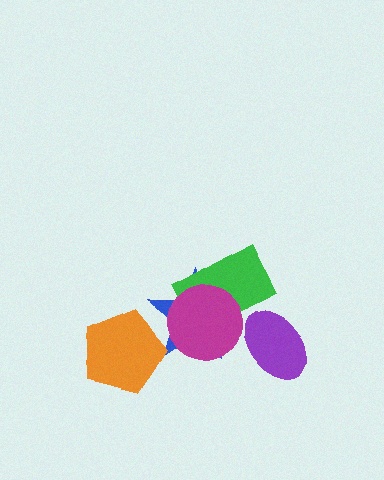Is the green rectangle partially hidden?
Yes, it is partially covered by another shape.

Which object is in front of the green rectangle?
The magenta circle is in front of the green rectangle.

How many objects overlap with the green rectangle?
2 objects overlap with the green rectangle.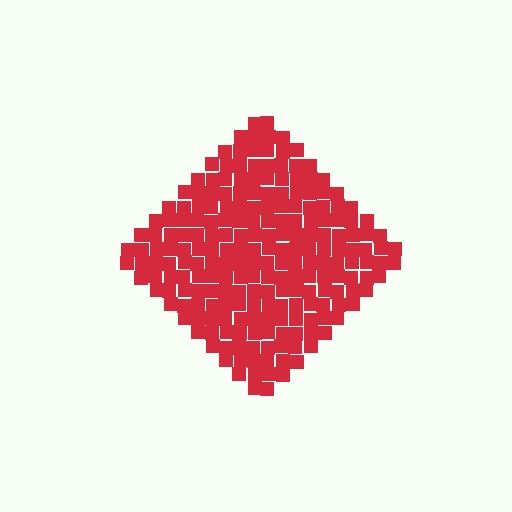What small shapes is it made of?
It is made of small squares.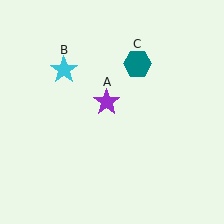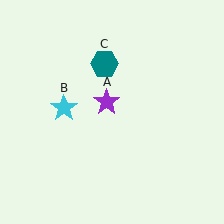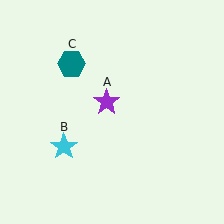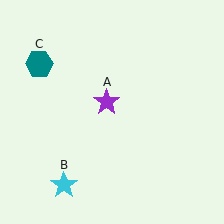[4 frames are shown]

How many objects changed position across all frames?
2 objects changed position: cyan star (object B), teal hexagon (object C).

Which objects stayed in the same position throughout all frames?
Purple star (object A) remained stationary.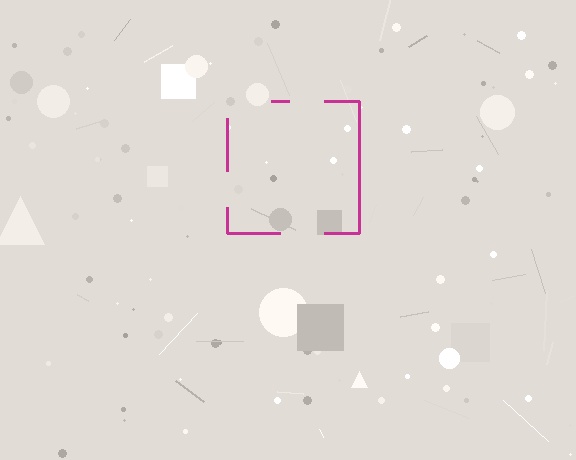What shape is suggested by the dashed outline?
The dashed outline suggests a square.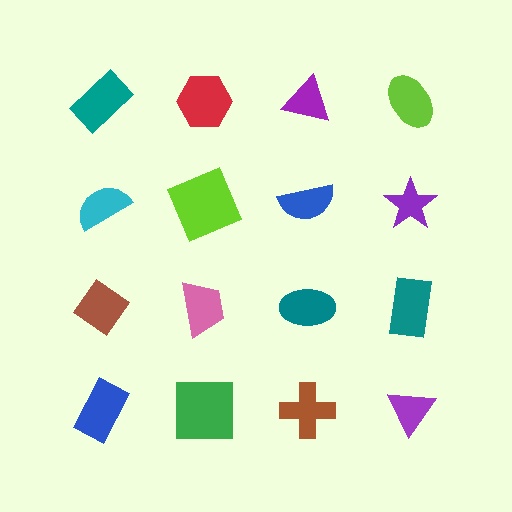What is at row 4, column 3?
A brown cross.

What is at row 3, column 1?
A brown diamond.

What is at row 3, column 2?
A pink trapezoid.